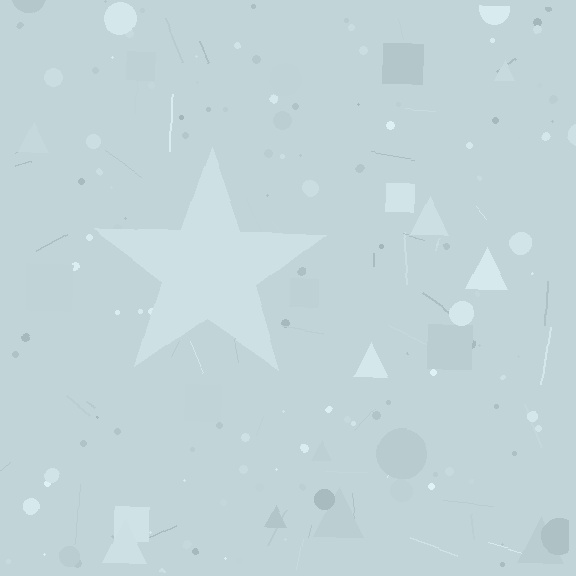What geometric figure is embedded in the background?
A star is embedded in the background.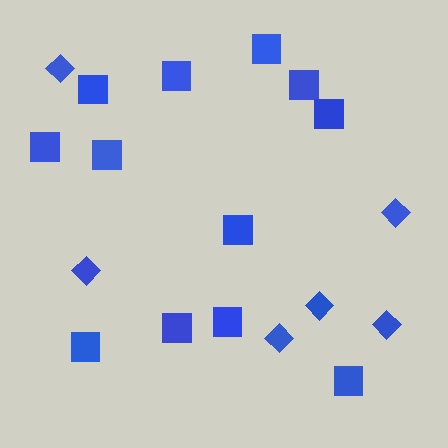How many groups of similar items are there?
There are 2 groups: one group of squares (12) and one group of diamonds (6).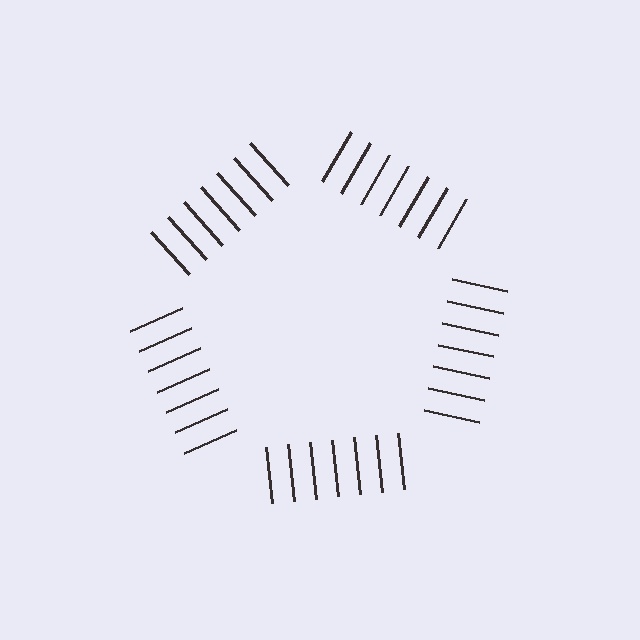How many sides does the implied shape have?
5 sides — the line-ends trace a pentagon.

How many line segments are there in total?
35 — 7 along each of the 5 edges.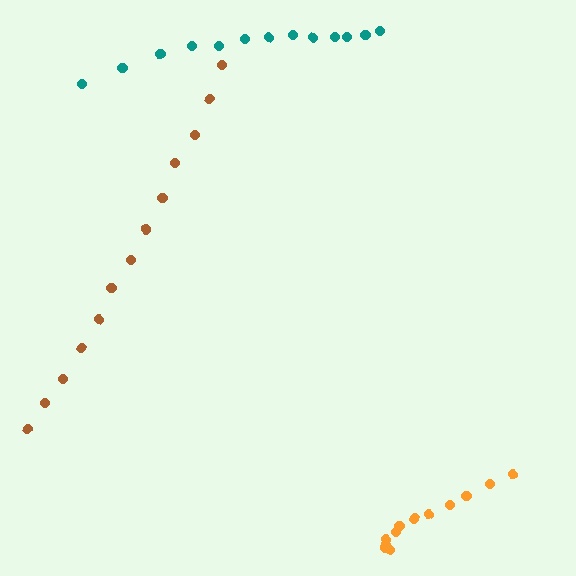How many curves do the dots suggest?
There are 3 distinct paths.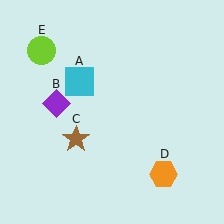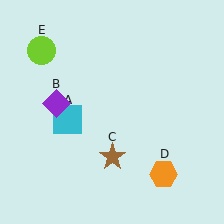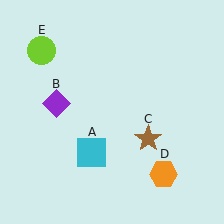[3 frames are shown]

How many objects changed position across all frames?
2 objects changed position: cyan square (object A), brown star (object C).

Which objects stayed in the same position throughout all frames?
Purple diamond (object B) and orange hexagon (object D) and lime circle (object E) remained stationary.